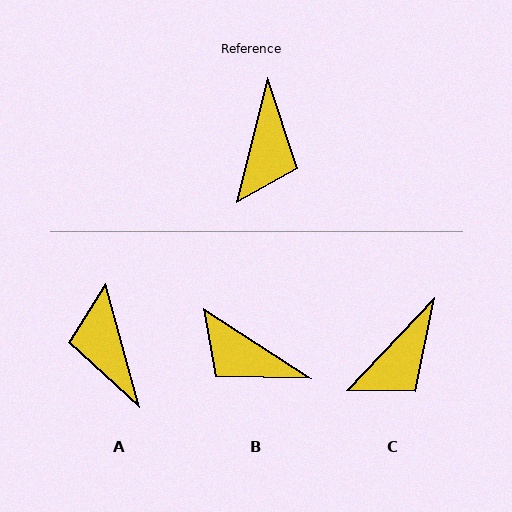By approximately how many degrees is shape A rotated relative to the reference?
Approximately 151 degrees clockwise.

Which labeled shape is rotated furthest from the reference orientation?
A, about 151 degrees away.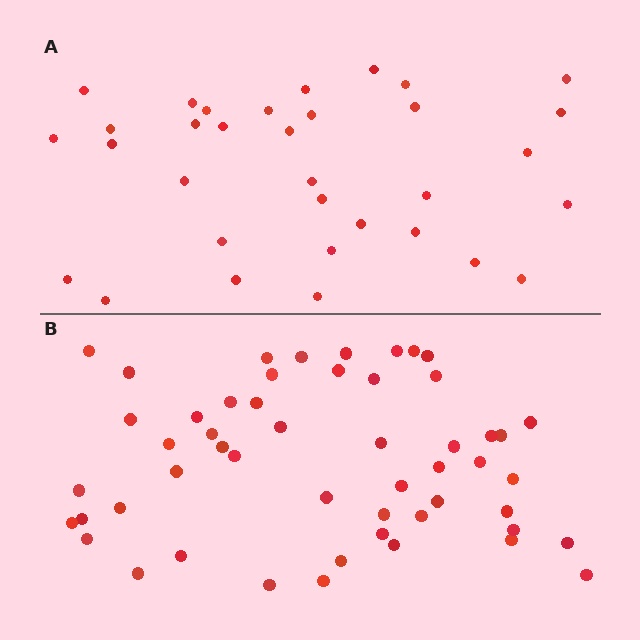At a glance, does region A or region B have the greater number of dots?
Region B (the bottom region) has more dots.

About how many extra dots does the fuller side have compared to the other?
Region B has approximately 20 more dots than region A.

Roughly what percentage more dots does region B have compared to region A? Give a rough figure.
About 60% more.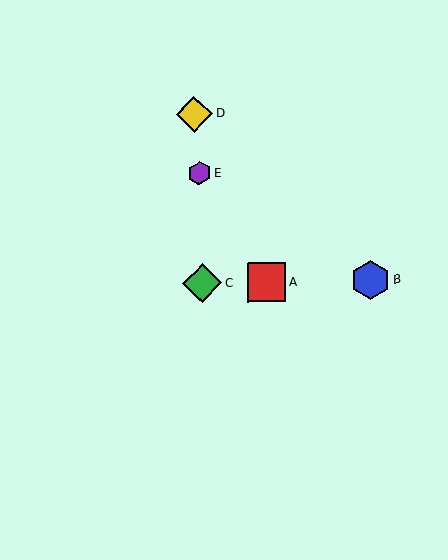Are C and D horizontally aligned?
No, C is at y≈283 and D is at y≈114.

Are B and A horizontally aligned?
Yes, both are at y≈280.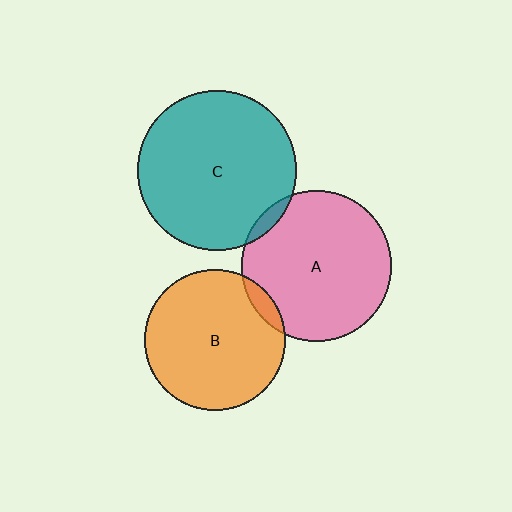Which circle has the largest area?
Circle C (teal).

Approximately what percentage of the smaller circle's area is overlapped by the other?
Approximately 5%.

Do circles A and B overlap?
Yes.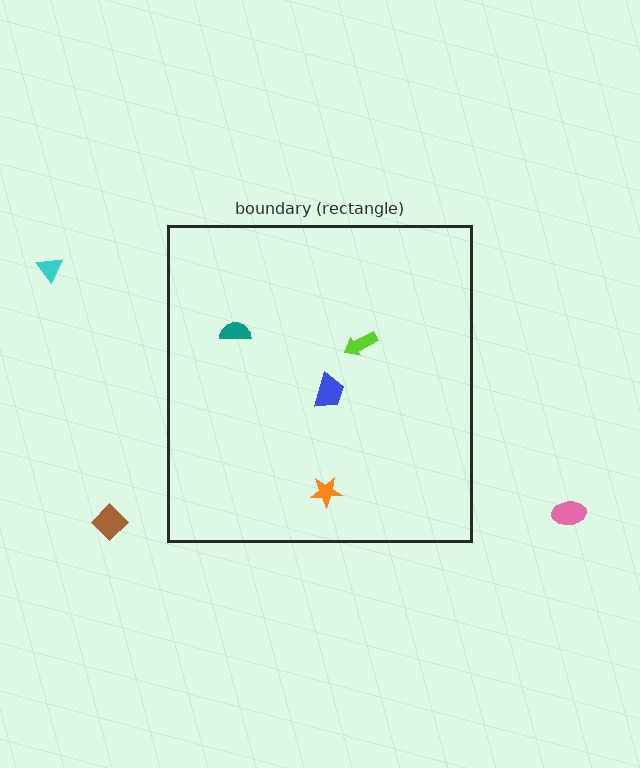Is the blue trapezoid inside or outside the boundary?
Inside.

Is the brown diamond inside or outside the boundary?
Outside.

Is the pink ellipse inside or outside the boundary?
Outside.